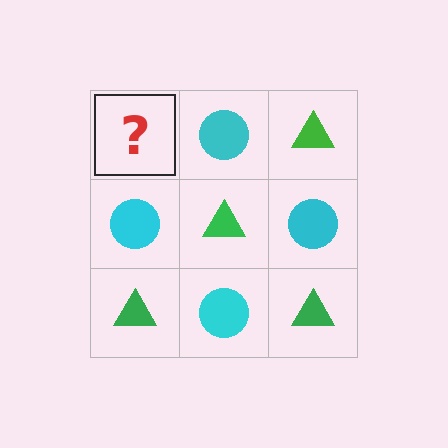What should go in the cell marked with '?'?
The missing cell should contain a green triangle.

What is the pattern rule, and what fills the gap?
The rule is that it alternates green triangle and cyan circle in a checkerboard pattern. The gap should be filled with a green triangle.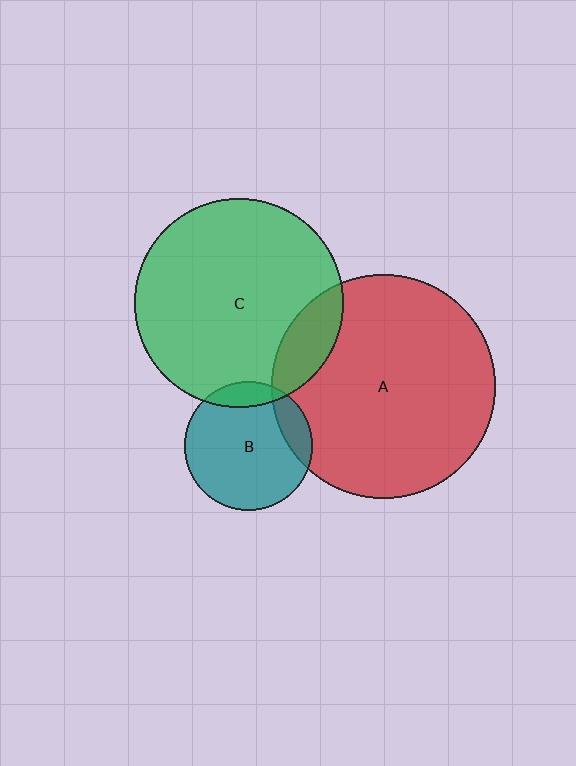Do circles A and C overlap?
Yes.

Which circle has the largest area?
Circle A (red).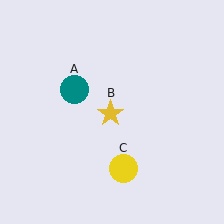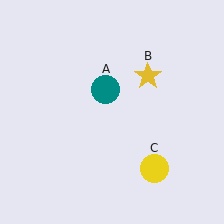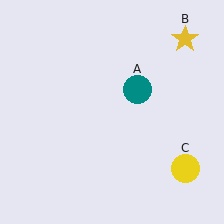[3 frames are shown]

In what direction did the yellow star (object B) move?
The yellow star (object B) moved up and to the right.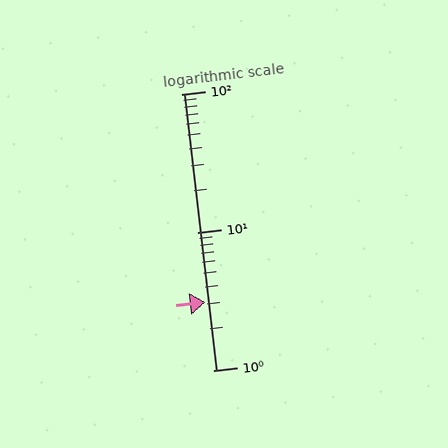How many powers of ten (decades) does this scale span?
The scale spans 2 decades, from 1 to 100.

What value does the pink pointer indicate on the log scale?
The pointer indicates approximately 3.1.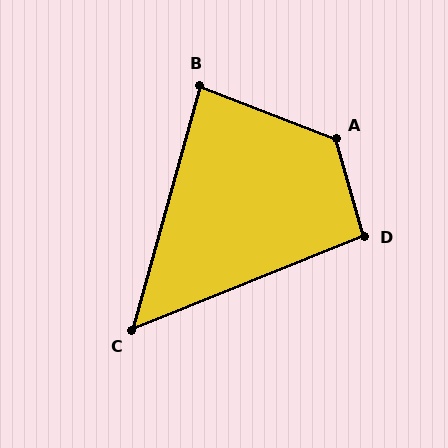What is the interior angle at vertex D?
Approximately 96 degrees (obtuse).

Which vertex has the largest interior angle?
A, at approximately 128 degrees.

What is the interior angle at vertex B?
Approximately 84 degrees (acute).